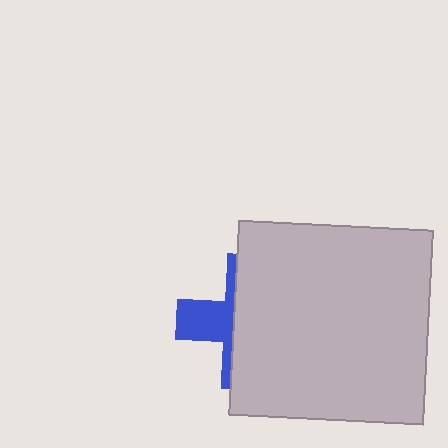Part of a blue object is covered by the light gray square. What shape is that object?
It is a cross.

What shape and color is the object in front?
The object in front is a light gray square.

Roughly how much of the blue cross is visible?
A small part of it is visible (roughly 32%).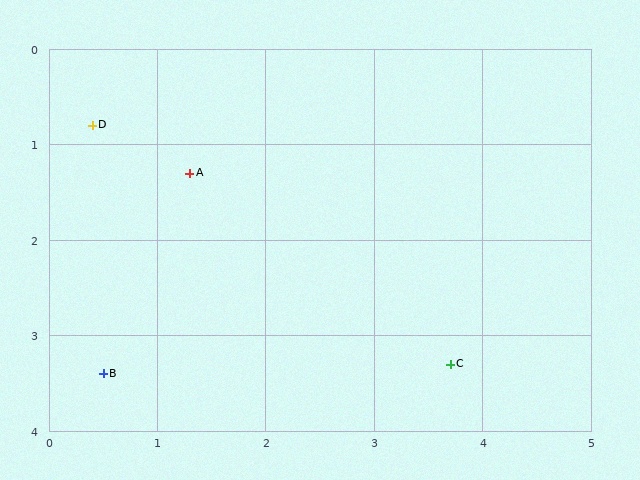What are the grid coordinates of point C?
Point C is at approximately (3.7, 3.3).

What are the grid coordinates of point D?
Point D is at approximately (0.4, 0.8).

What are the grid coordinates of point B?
Point B is at approximately (0.5, 3.4).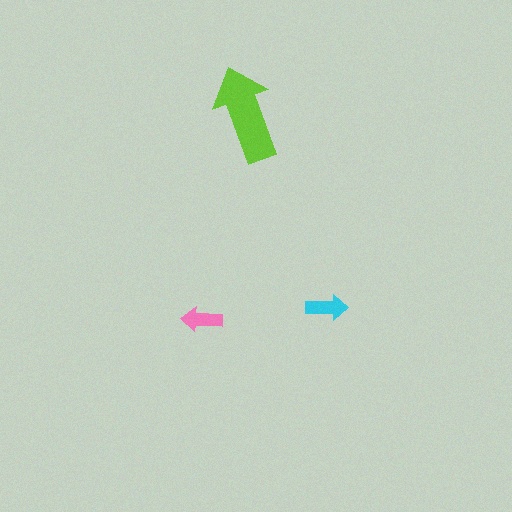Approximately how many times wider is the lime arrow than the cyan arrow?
About 2.5 times wider.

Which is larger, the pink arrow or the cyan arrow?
The cyan one.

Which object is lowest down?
The pink arrow is bottommost.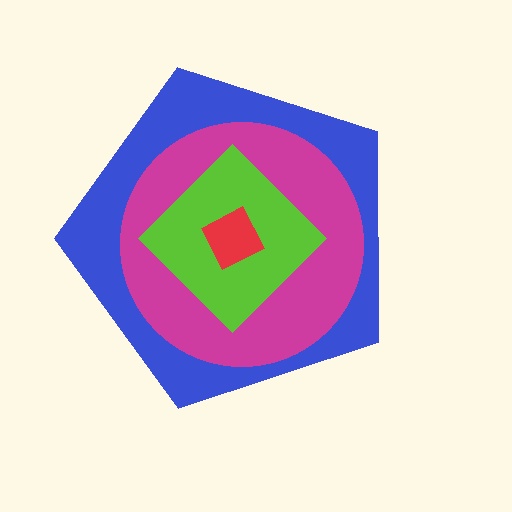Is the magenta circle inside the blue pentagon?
Yes.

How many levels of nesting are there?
4.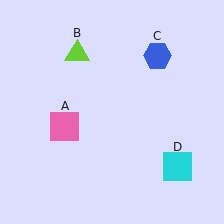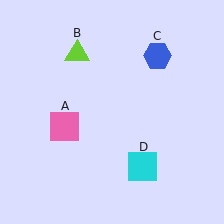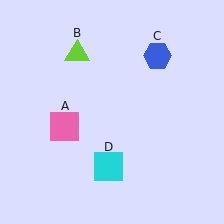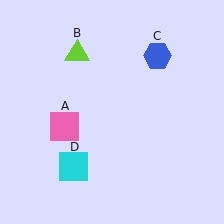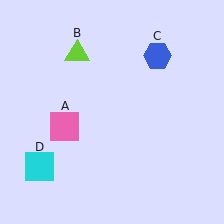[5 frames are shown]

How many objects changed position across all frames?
1 object changed position: cyan square (object D).